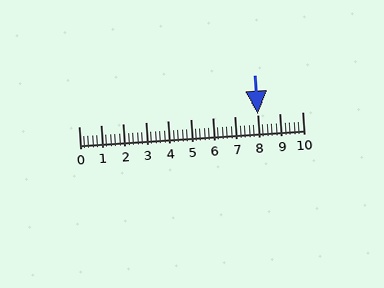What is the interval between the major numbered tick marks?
The major tick marks are spaced 1 units apart.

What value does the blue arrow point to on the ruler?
The blue arrow points to approximately 8.0.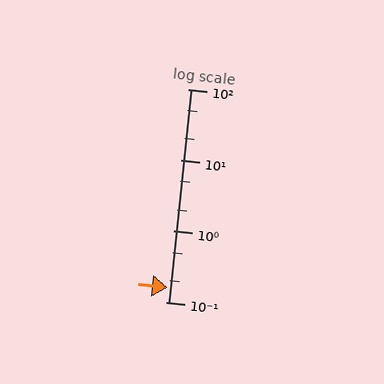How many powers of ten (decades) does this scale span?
The scale spans 3 decades, from 0.1 to 100.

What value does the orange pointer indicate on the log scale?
The pointer indicates approximately 0.16.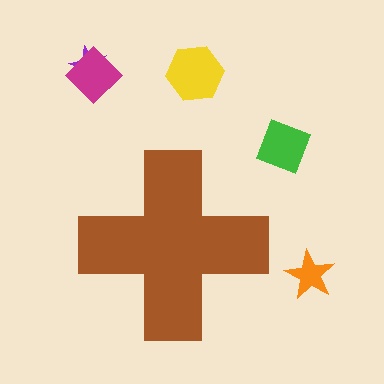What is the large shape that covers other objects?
A brown cross.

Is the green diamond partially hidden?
No, the green diamond is fully visible.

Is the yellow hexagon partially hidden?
No, the yellow hexagon is fully visible.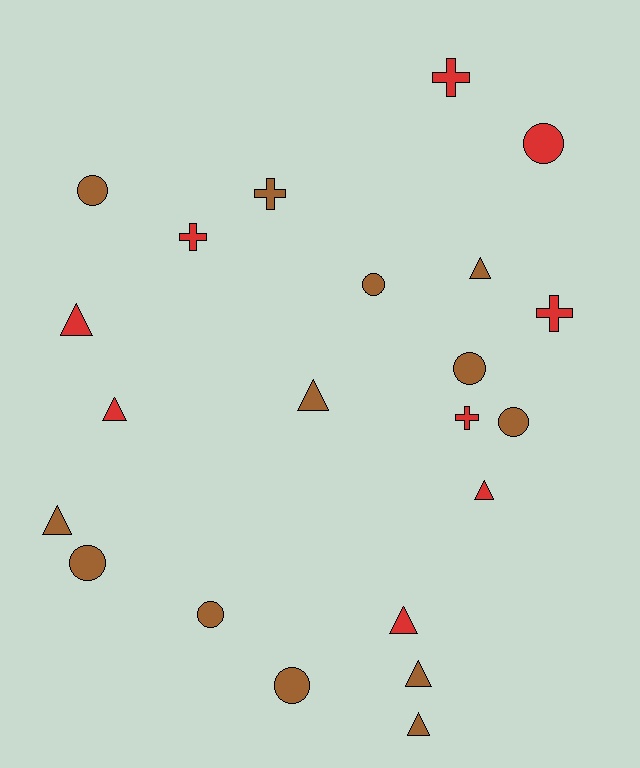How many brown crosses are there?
There is 1 brown cross.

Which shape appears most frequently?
Triangle, with 9 objects.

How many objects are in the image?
There are 22 objects.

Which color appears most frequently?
Brown, with 13 objects.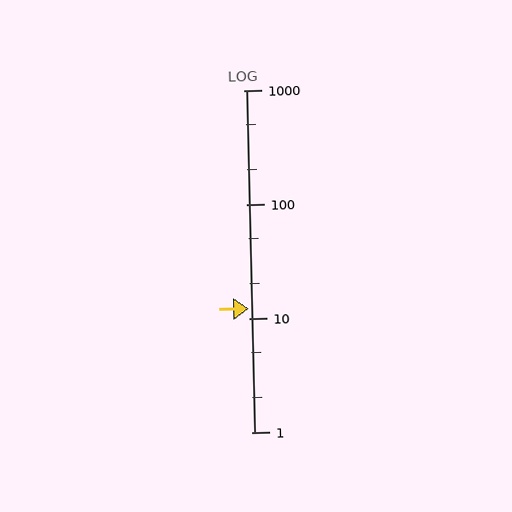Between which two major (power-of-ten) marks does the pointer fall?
The pointer is between 10 and 100.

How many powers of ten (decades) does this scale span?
The scale spans 3 decades, from 1 to 1000.